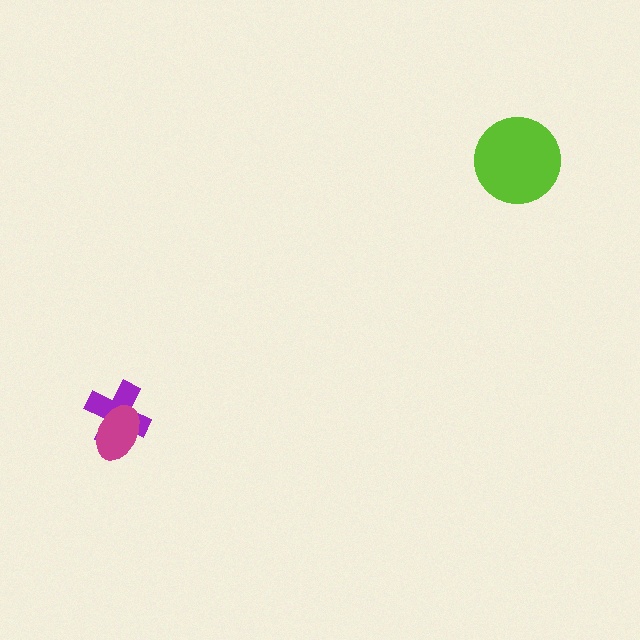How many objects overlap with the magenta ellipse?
1 object overlaps with the magenta ellipse.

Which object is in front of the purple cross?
The magenta ellipse is in front of the purple cross.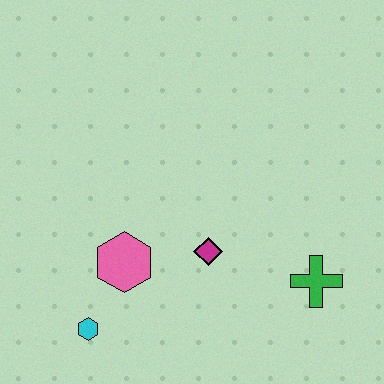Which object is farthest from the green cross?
The cyan hexagon is farthest from the green cross.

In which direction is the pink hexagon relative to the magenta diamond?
The pink hexagon is to the left of the magenta diamond.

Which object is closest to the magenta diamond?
The pink hexagon is closest to the magenta diamond.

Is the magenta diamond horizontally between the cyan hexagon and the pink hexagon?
No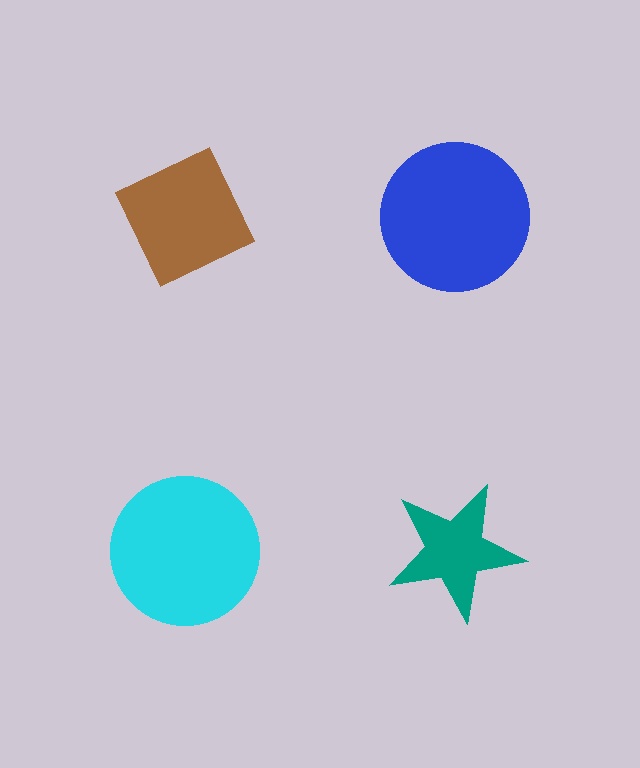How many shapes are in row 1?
2 shapes.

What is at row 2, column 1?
A cyan circle.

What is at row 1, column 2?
A blue circle.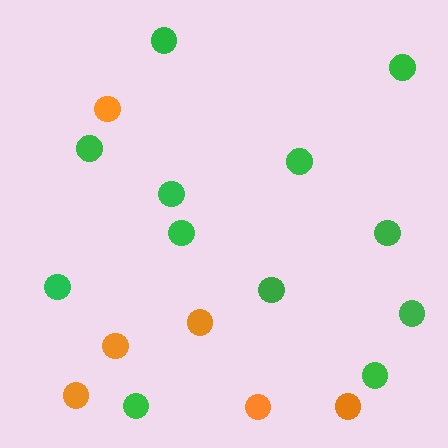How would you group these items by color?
There are 2 groups: one group of green circles (12) and one group of orange circles (6).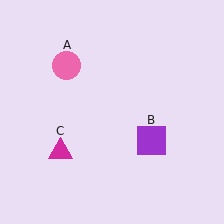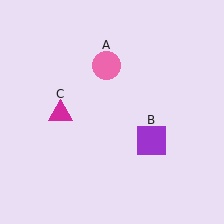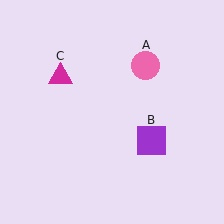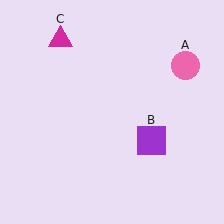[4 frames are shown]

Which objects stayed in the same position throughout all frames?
Purple square (object B) remained stationary.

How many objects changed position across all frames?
2 objects changed position: pink circle (object A), magenta triangle (object C).